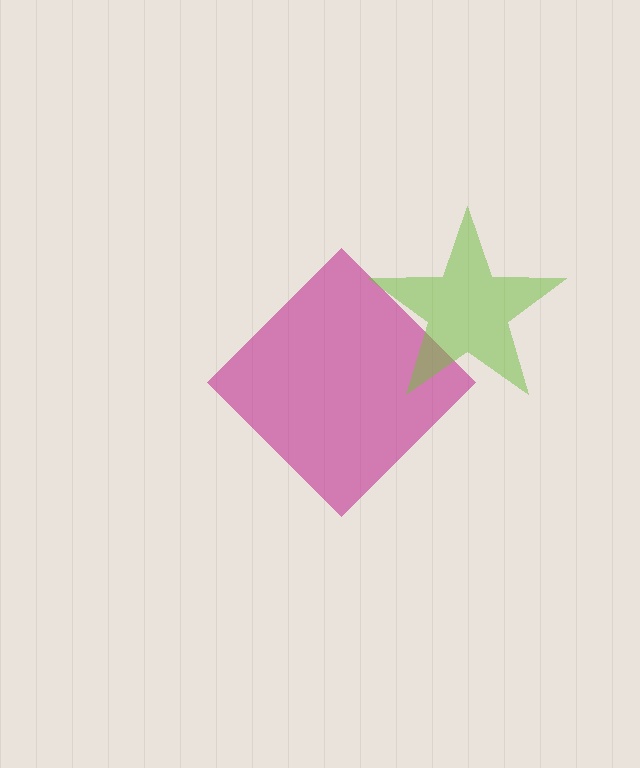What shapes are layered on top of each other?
The layered shapes are: a magenta diamond, a lime star.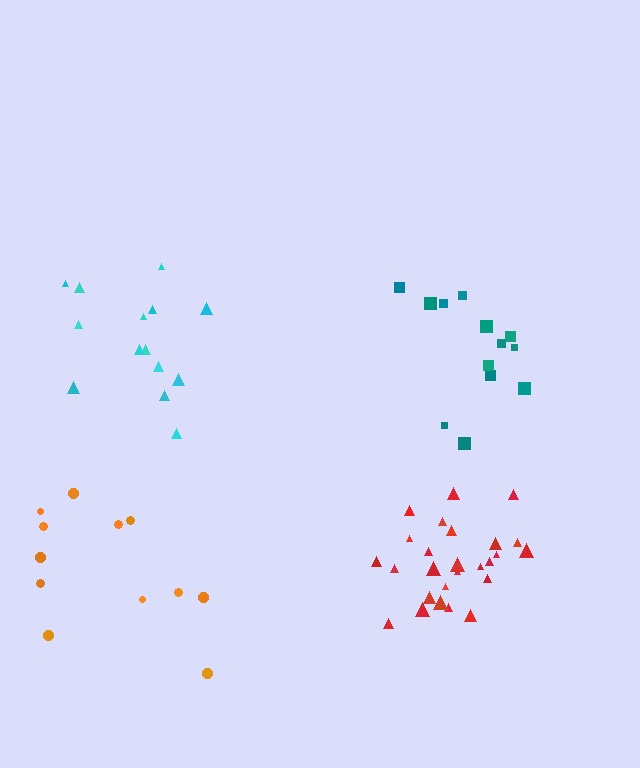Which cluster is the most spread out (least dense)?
Orange.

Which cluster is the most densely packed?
Red.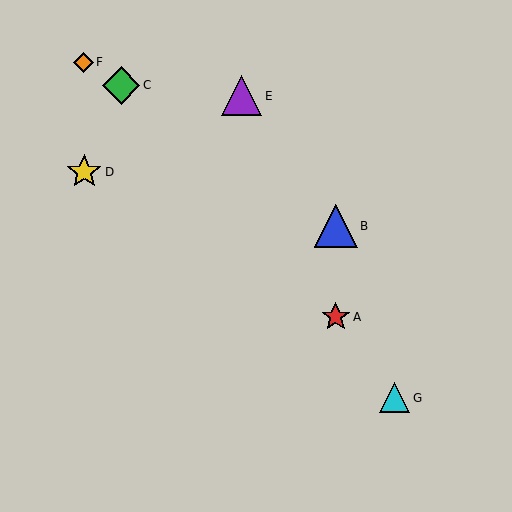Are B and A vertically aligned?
Yes, both are at x≈336.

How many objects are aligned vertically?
2 objects (A, B) are aligned vertically.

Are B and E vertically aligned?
No, B is at x≈336 and E is at x≈242.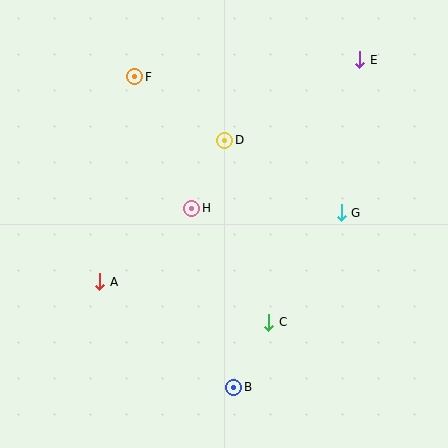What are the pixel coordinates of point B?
Point B is at (234, 387).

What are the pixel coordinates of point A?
Point A is at (100, 282).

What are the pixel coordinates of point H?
Point H is at (192, 208).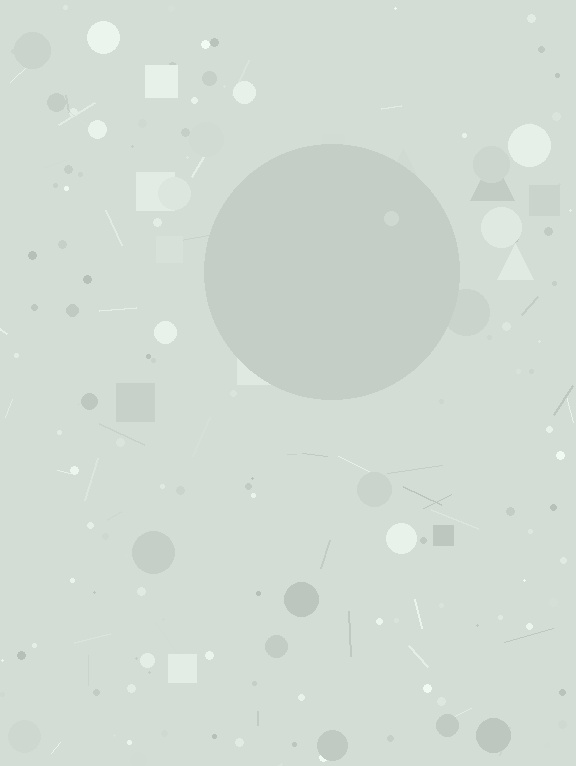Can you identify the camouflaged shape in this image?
The camouflaged shape is a circle.